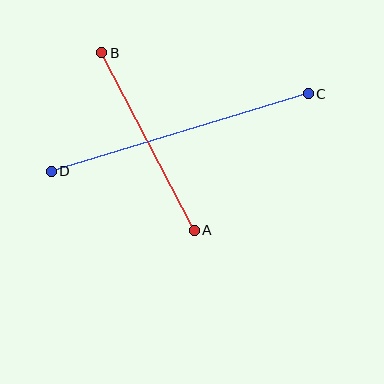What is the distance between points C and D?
The distance is approximately 268 pixels.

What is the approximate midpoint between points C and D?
The midpoint is at approximately (180, 133) pixels.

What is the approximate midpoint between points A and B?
The midpoint is at approximately (148, 142) pixels.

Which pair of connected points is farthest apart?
Points C and D are farthest apart.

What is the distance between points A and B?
The distance is approximately 200 pixels.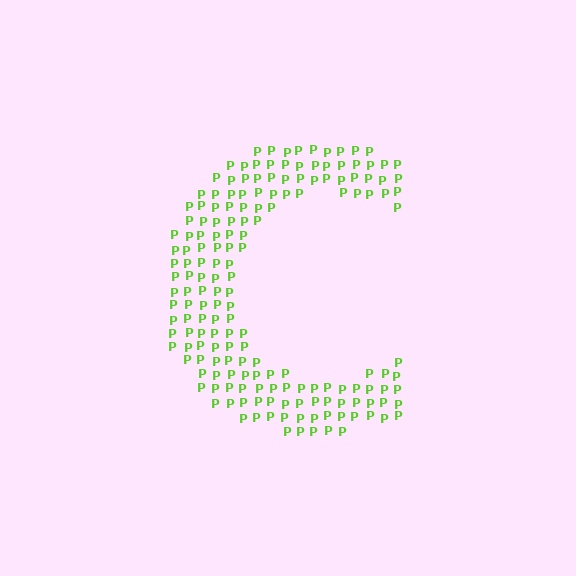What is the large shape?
The large shape is the letter C.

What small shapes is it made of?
It is made of small letter P's.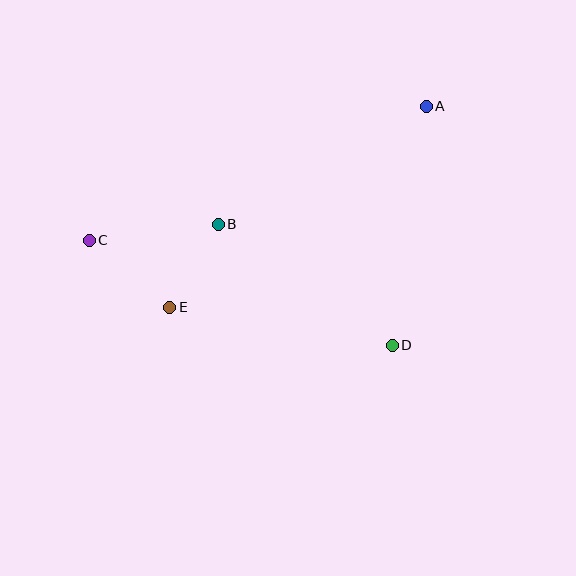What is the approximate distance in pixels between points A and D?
The distance between A and D is approximately 241 pixels.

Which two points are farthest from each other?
Points A and C are farthest from each other.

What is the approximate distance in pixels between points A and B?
The distance between A and B is approximately 239 pixels.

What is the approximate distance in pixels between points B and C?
The distance between B and C is approximately 130 pixels.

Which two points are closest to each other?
Points B and E are closest to each other.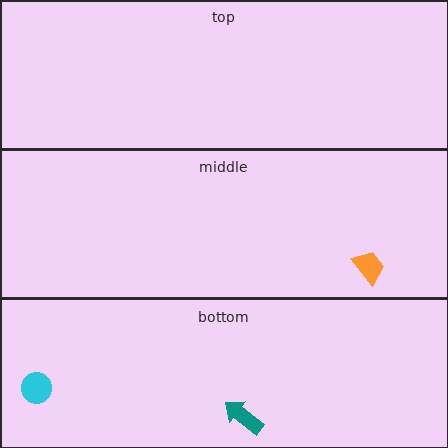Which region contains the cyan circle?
The bottom region.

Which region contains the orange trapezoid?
The middle region.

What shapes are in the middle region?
The orange trapezoid.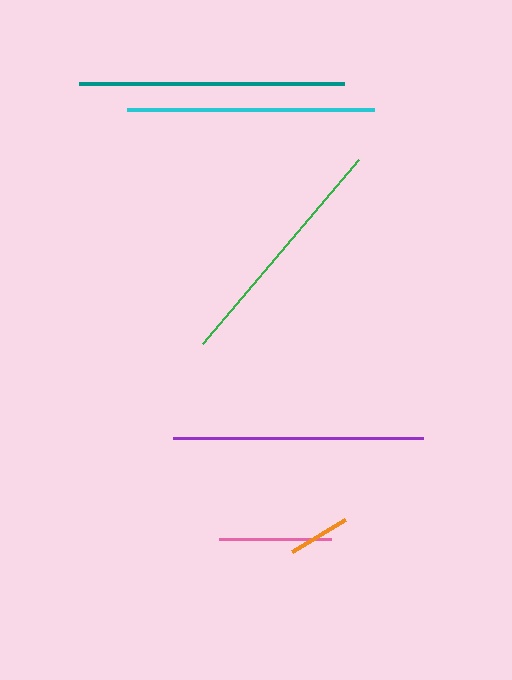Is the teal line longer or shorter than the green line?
The teal line is longer than the green line.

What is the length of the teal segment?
The teal segment is approximately 265 pixels long.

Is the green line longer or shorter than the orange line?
The green line is longer than the orange line.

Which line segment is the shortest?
The orange line is the shortest at approximately 62 pixels.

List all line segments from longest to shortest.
From longest to shortest: teal, purple, cyan, green, pink, orange.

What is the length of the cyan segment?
The cyan segment is approximately 247 pixels long.